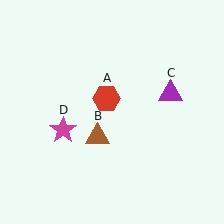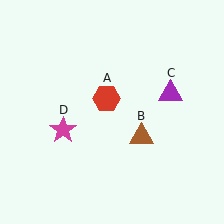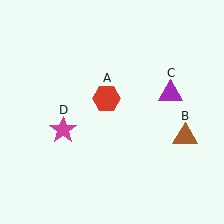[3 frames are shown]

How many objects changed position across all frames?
1 object changed position: brown triangle (object B).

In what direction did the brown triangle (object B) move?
The brown triangle (object B) moved right.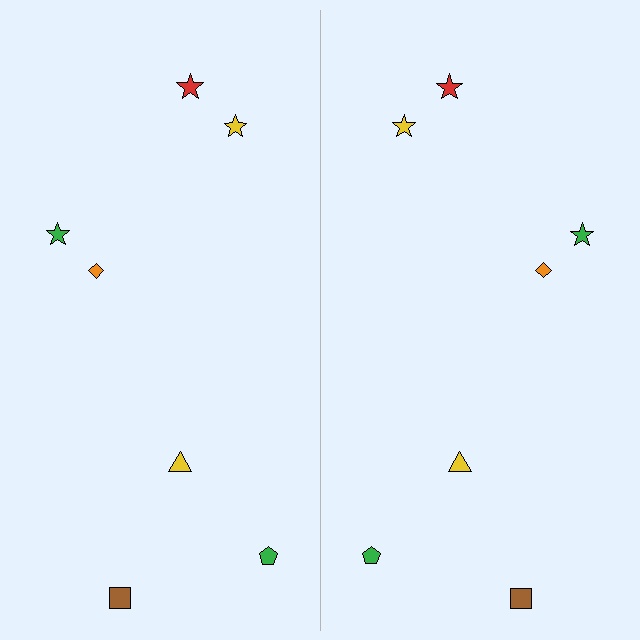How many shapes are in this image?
There are 14 shapes in this image.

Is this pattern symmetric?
Yes, this pattern has bilateral (reflection) symmetry.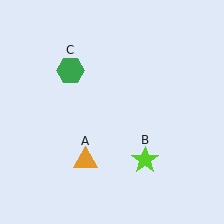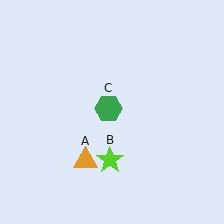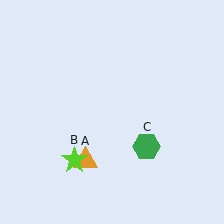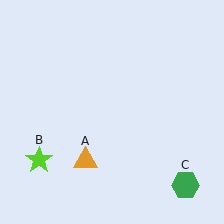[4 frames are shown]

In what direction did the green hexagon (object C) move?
The green hexagon (object C) moved down and to the right.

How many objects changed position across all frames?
2 objects changed position: lime star (object B), green hexagon (object C).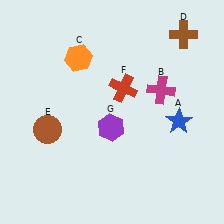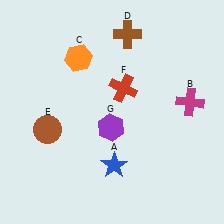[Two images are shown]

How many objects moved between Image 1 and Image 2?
3 objects moved between the two images.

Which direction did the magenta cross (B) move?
The magenta cross (B) moved right.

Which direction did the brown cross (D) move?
The brown cross (D) moved left.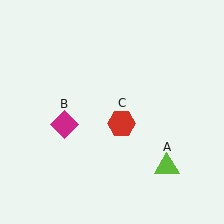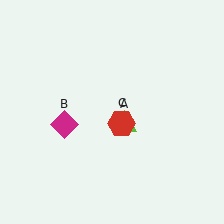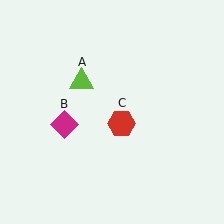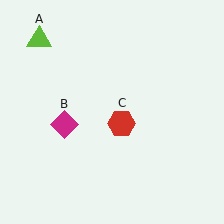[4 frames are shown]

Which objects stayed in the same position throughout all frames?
Magenta diamond (object B) and red hexagon (object C) remained stationary.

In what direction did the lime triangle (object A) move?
The lime triangle (object A) moved up and to the left.